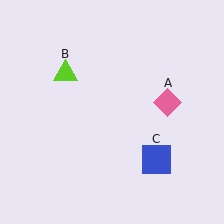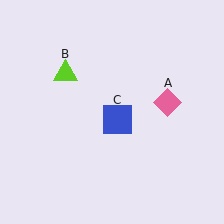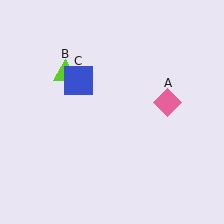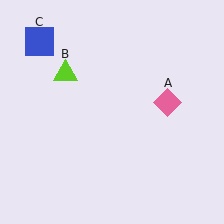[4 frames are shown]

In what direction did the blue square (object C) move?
The blue square (object C) moved up and to the left.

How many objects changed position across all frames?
1 object changed position: blue square (object C).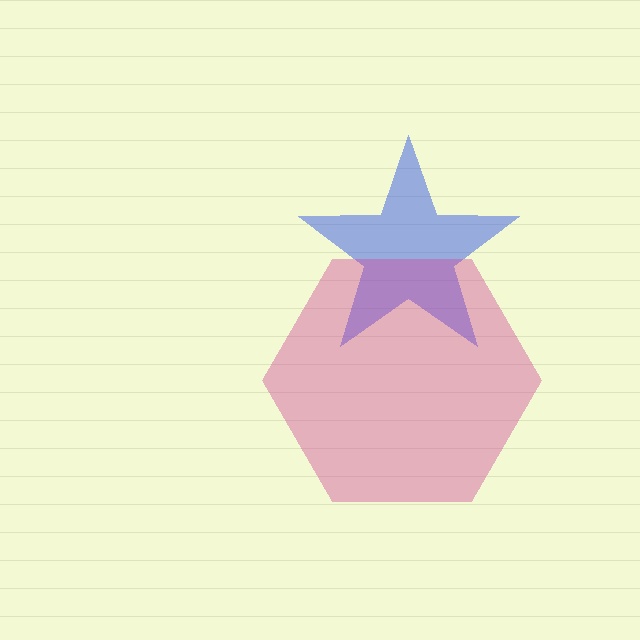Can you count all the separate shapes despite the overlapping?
Yes, there are 2 separate shapes.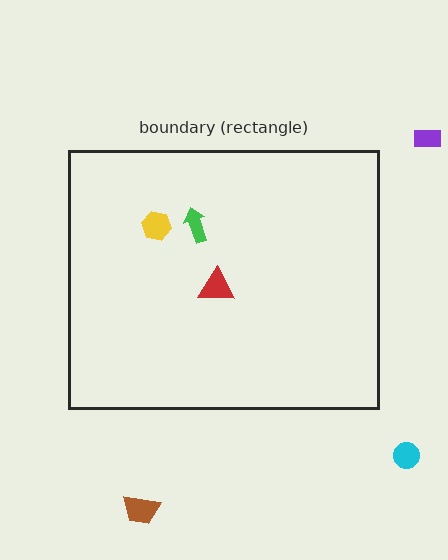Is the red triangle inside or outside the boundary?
Inside.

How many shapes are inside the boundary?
3 inside, 3 outside.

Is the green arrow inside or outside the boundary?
Inside.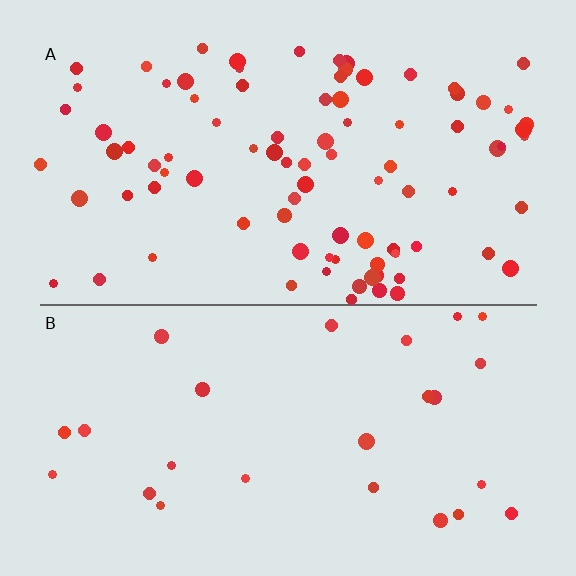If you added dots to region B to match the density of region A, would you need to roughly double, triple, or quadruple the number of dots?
Approximately triple.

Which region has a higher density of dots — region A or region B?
A (the top).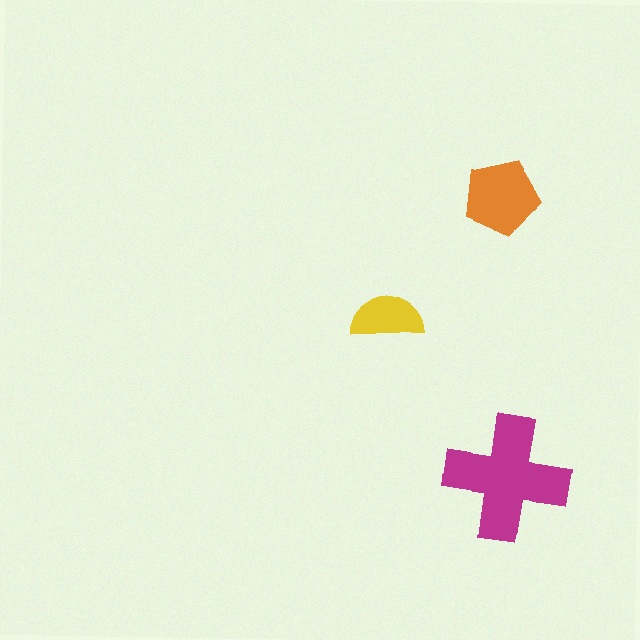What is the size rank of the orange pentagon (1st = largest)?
2nd.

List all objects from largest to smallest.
The magenta cross, the orange pentagon, the yellow semicircle.